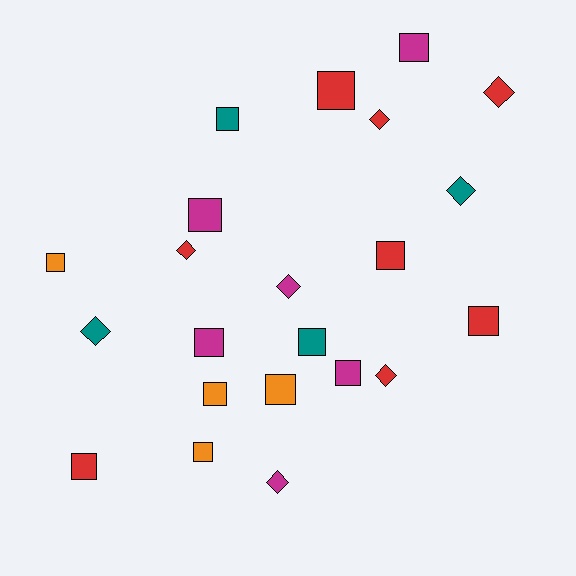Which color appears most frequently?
Red, with 8 objects.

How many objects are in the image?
There are 22 objects.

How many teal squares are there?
There are 2 teal squares.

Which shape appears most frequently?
Square, with 14 objects.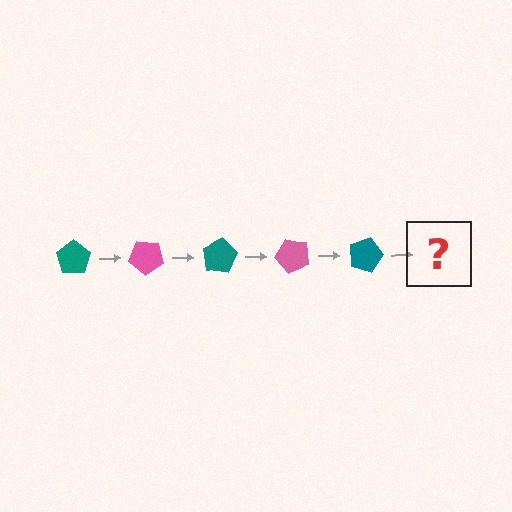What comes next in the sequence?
The next element should be a pink pentagon, rotated 200 degrees from the start.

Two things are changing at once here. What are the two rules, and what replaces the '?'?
The two rules are that it rotates 40 degrees each step and the color cycles through teal and pink. The '?' should be a pink pentagon, rotated 200 degrees from the start.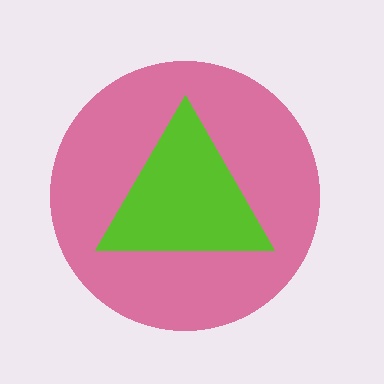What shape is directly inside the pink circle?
The lime triangle.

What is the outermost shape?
The pink circle.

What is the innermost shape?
The lime triangle.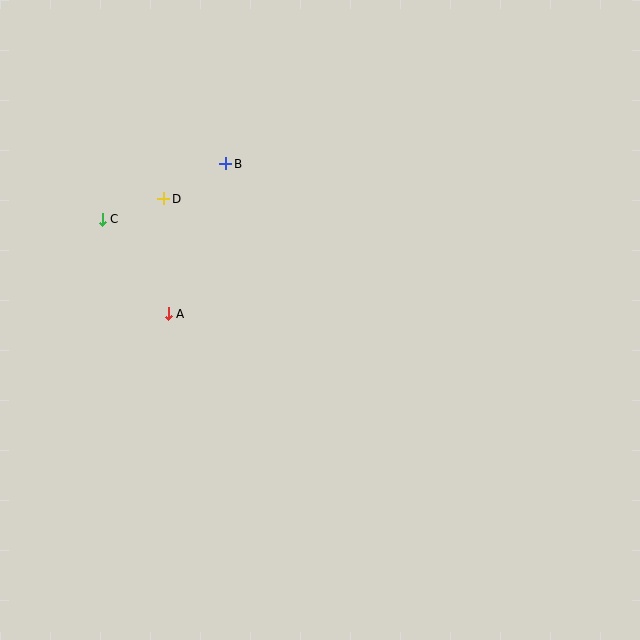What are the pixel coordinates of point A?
Point A is at (168, 314).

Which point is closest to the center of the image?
Point A at (168, 314) is closest to the center.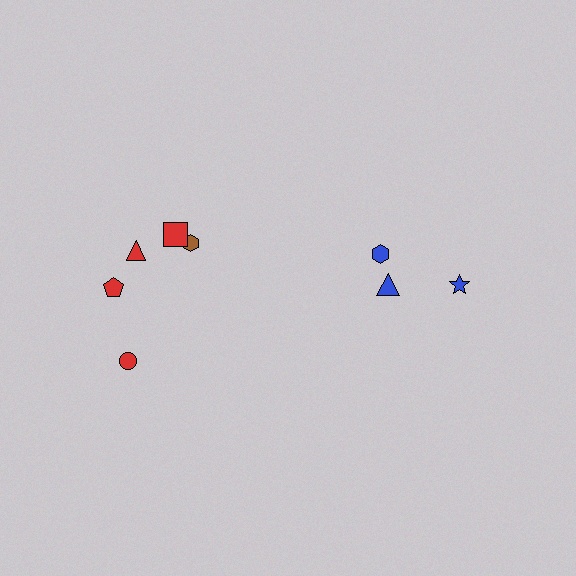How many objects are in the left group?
There are 5 objects.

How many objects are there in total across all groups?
There are 8 objects.